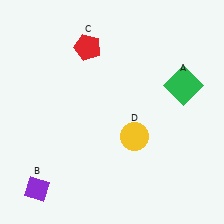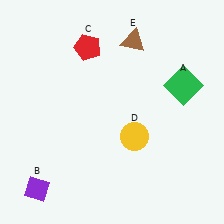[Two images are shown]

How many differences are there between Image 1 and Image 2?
There is 1 difference between the two images.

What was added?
A brown triangle (E) was added in Image 2.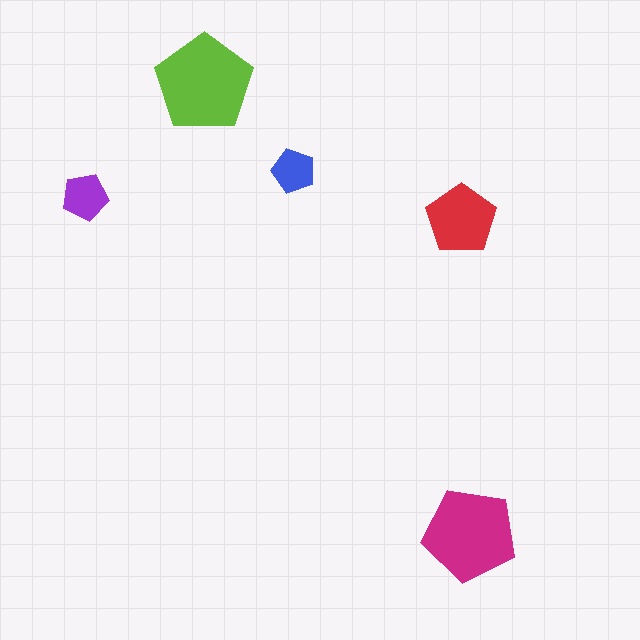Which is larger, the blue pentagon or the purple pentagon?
The purple one.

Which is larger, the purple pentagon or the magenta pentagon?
The magenta one.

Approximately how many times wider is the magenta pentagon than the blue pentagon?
About 2 times wider.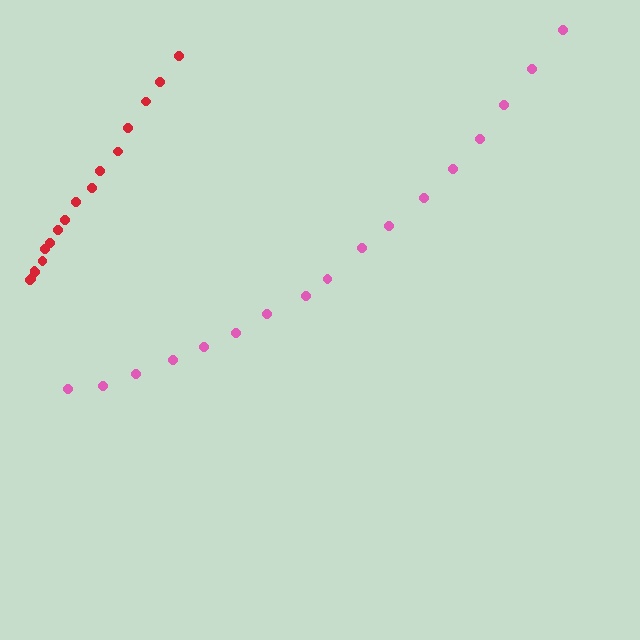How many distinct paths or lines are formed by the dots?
There are 2 distinct paths.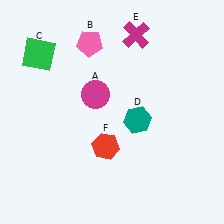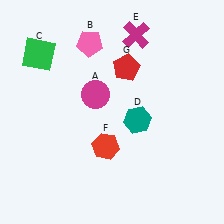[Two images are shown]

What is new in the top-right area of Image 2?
A red pentagon (G) was added in the top-right area of Image 2.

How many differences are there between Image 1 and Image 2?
There is 1 difference between the two images.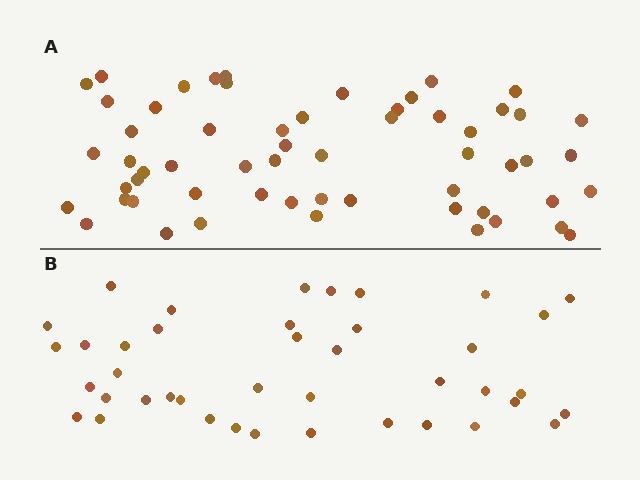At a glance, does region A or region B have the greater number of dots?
Region A (the top region) has more dots.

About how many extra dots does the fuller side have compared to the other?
Region A has approximately 15 more dots than region B.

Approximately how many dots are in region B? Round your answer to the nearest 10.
About 40 dots. (The exact count is 41, which rounds to 40.)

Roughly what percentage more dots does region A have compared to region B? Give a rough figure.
About 40% more.